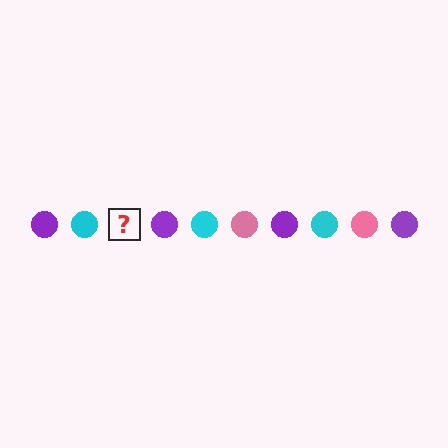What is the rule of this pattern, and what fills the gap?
The rule is that the pattern cycles through purple, cyan, pink circles. The gap should be filled with a pink circle.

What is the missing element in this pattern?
The missing element is a pink circle.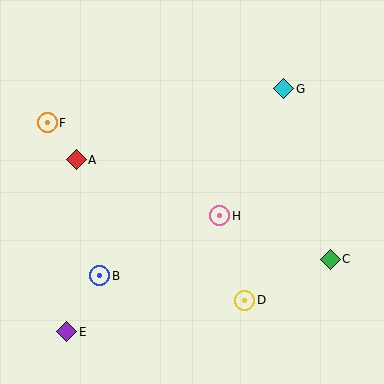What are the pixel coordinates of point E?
Point E is at (67, 332).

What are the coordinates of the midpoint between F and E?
The midpoint between F and E is at (57, 227).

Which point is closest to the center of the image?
Point H at (220, 216) is closest to the center.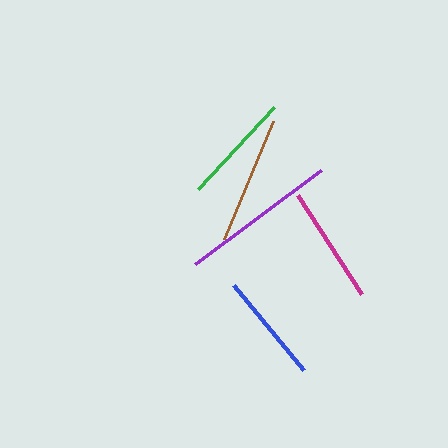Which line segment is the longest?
The purple line is the longest at approximately 157 pixels.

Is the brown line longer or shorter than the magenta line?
The brown line is longer than the magenta line.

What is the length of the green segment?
The green segment is approximately 113 pixels long.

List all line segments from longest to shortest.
From longest to shortest: purple, brown, magenta, green, blue.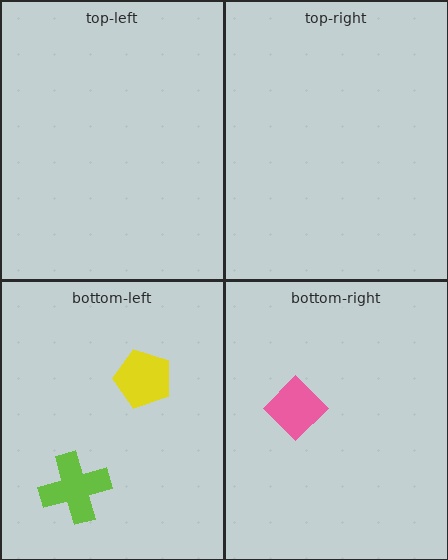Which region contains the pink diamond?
The bottom-right region.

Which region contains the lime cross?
The bottom-left region.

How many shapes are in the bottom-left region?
2.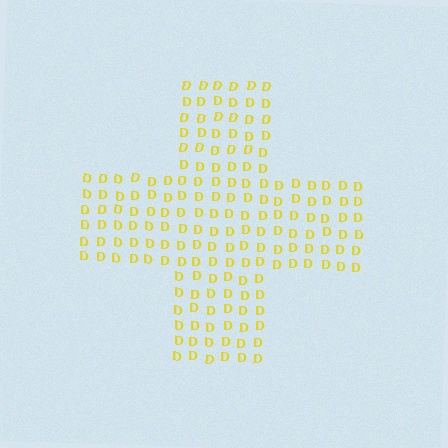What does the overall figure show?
The overall figure shows a cross.